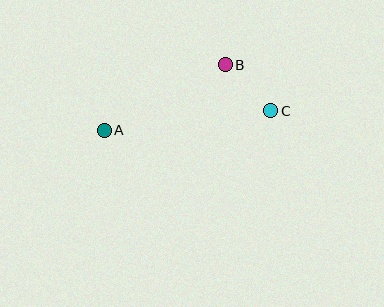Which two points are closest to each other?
Points B and C are closest to each other.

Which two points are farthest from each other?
Points A and C are farthest from each other.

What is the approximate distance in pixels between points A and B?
The distance between A and B is approximately 138 pixels.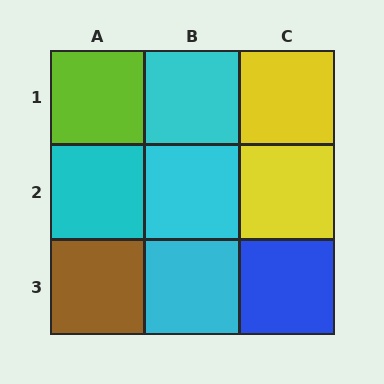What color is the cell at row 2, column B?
Cyan.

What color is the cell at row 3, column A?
Brown.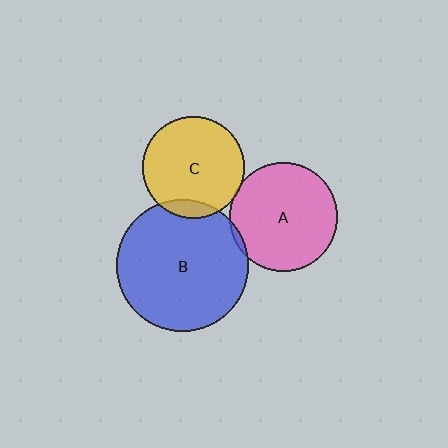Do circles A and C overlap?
Yes.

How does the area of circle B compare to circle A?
Approximately 1.5 times.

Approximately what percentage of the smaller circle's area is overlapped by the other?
Approximately 5%.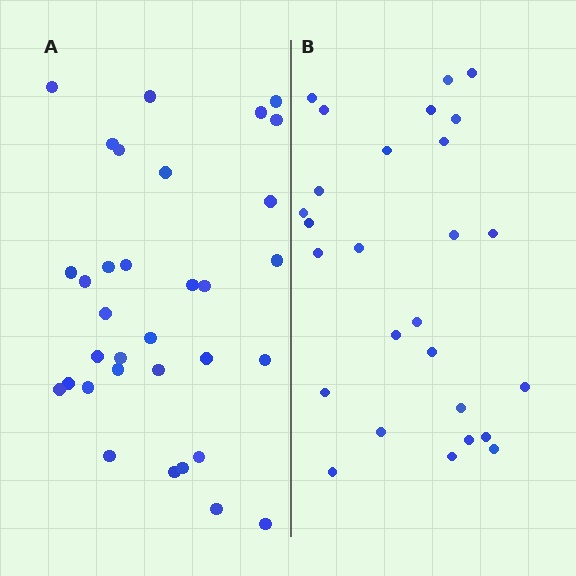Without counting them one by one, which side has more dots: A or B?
Region A (the left region) has more dots.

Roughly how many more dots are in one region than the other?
Region A has about 6 more dots than region B.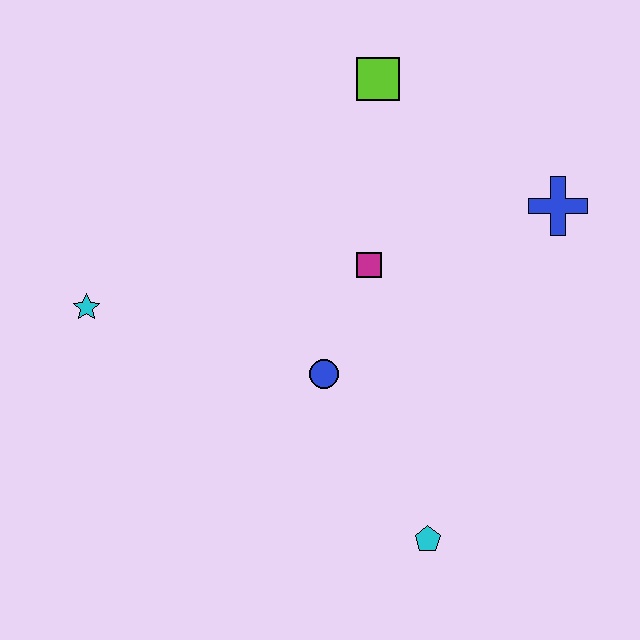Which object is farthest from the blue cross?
The cyan star is farthest from the blue cross.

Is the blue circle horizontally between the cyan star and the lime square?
Yes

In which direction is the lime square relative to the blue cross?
The lime square is to the left of the blue cross.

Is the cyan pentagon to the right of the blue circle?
Yes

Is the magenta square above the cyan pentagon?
Yes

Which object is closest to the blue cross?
The magenta square is closest to the blue cross.